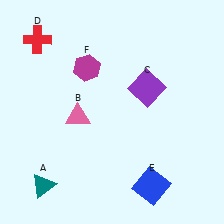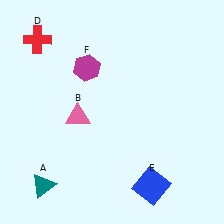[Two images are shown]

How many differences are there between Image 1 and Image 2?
There is 1 difference between the two images.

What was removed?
The purple square (C) was removed in Image 2.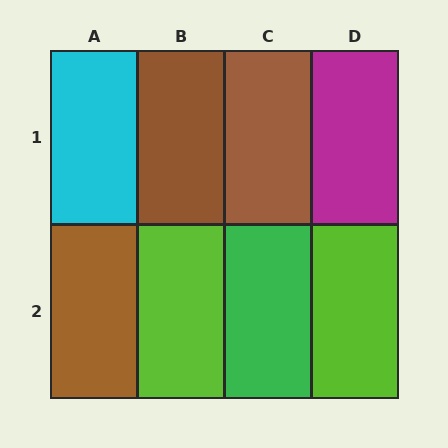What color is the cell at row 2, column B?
Lime.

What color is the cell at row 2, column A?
Brown.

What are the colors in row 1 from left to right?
Cyan, brown, brown, magenta.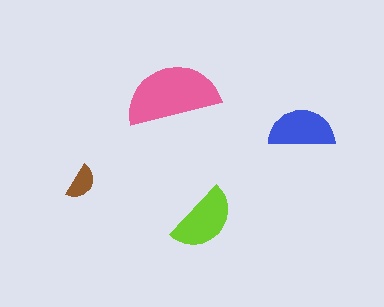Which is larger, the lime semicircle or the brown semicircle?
The lime one.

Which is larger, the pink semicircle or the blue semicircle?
The pink one.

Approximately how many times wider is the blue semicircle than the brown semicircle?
About 2 times wider.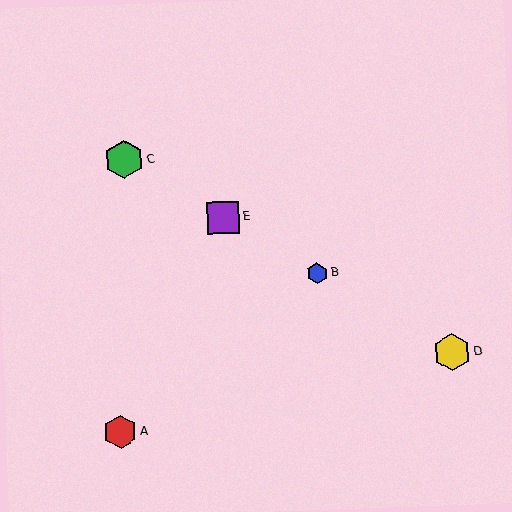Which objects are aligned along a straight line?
Objects B, C, D, E are aligned along a straight line.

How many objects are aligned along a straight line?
4 objects (B, C, D, E) are aligned along a straight line.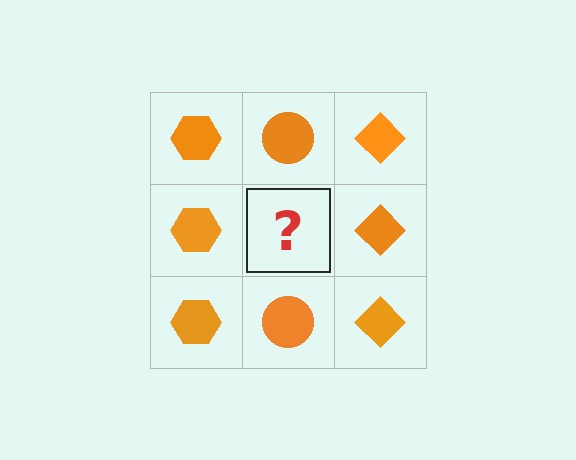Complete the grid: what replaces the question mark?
The question mark should be replaced with an orange circle.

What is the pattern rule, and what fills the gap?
The rule is that each column has a consistent shape. The gap should be filled with an orange circle.